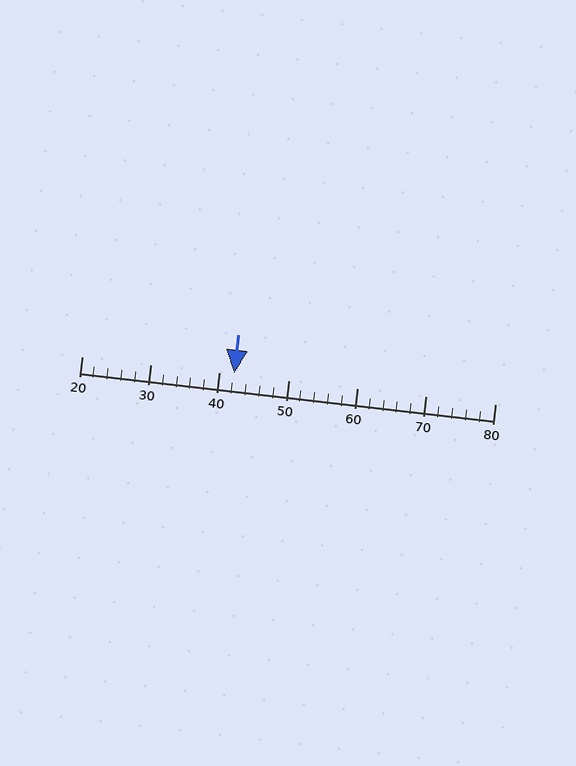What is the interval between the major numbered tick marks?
The major tick marks are spaced 10 units apart.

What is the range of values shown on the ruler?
The ruler shows values from 20 to 80.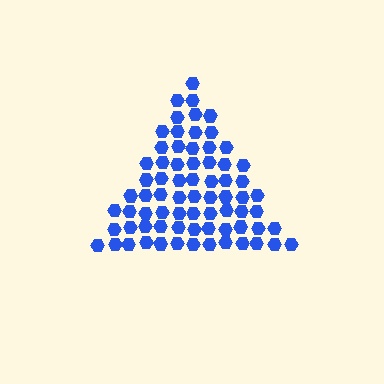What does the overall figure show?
The overall figure shows a triangle.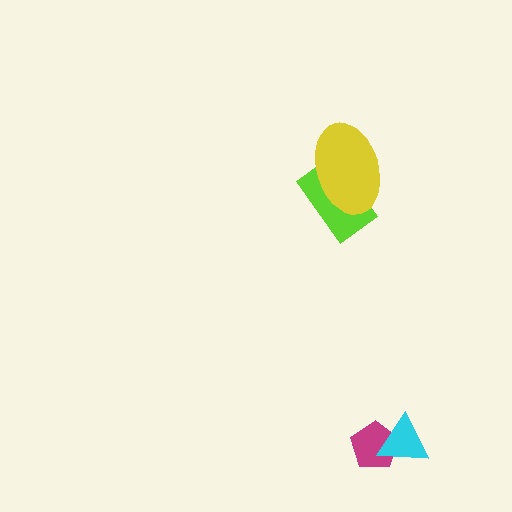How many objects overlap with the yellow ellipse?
1 object overlaps with the yellow ellipse.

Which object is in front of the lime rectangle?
The yellow ellipse is in front of the lime rectangle.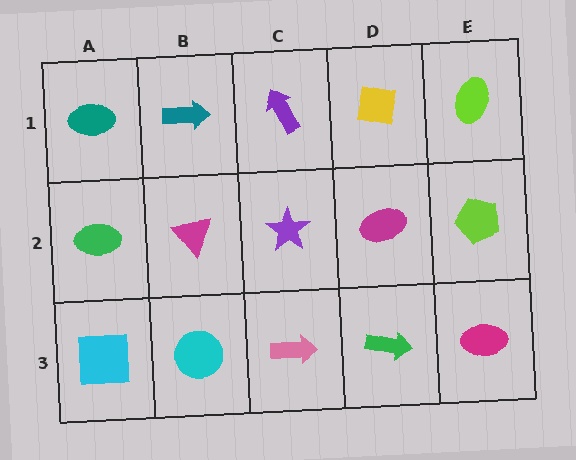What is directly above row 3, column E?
A lime pentagon.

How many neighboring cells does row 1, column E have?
2.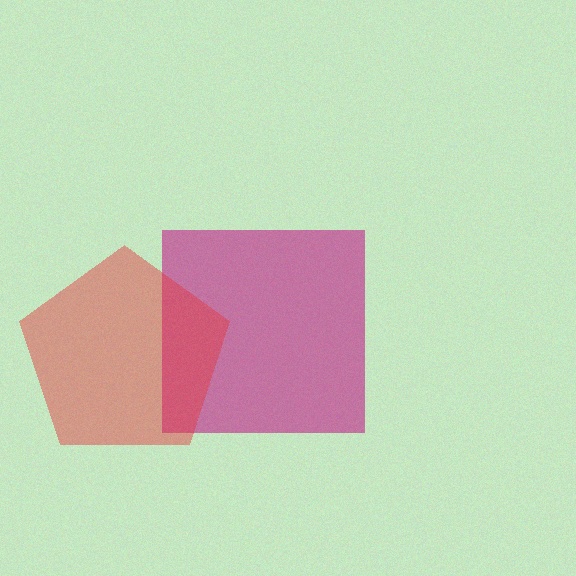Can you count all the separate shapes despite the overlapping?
Yes, there are 2 separate shapes.